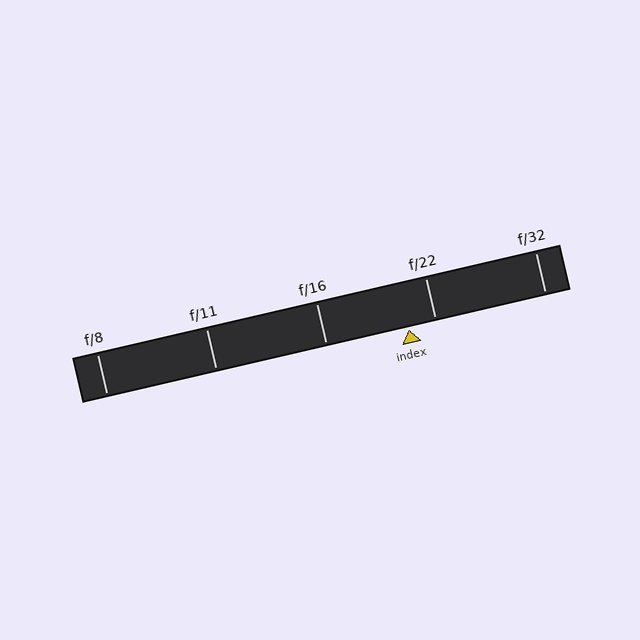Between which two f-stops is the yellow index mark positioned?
The index mark is between f/16 and f/22.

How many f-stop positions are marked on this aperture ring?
There are 5 f-stop positions marked.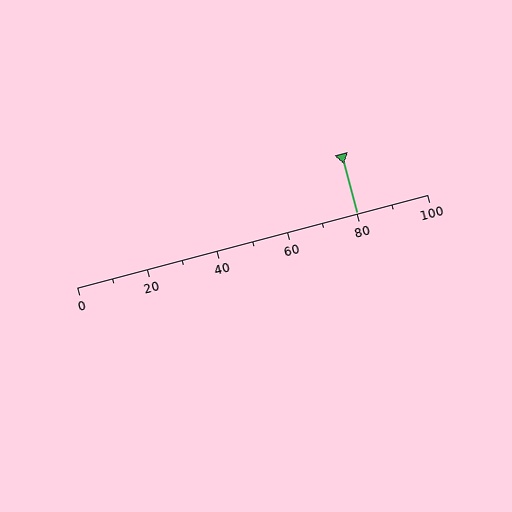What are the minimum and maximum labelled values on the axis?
The axis runs from 0 to 100.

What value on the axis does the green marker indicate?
The marker indicates approximately 80.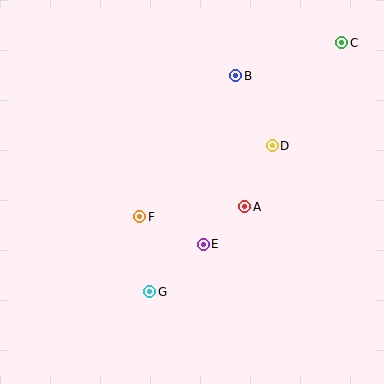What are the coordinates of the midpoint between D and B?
The midpoint between D and B is at (254, 111).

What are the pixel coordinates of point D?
Point D is at (272, 146).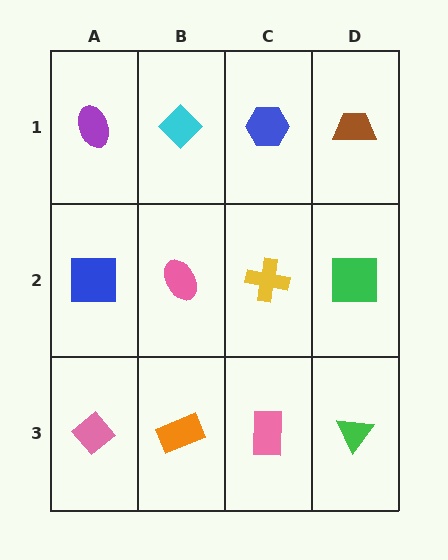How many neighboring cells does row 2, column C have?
4.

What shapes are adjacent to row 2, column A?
A purple ellipse (row 1, column A), a pink diamond (row 3, column A), a pink ellipse (row 2, column B).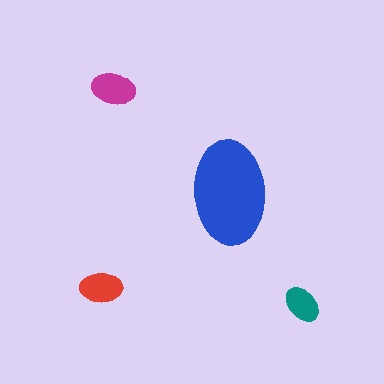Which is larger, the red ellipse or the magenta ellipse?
The magenta one.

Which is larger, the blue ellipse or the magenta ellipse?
The blue one.